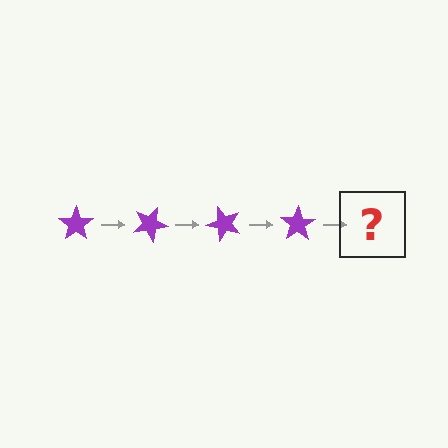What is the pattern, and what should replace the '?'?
The pattern is that the star rotates 25 degrees each step. The '?' should be a purple star rotated 100 degrees.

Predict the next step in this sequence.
The next step is a purple star rotated 100 degrees.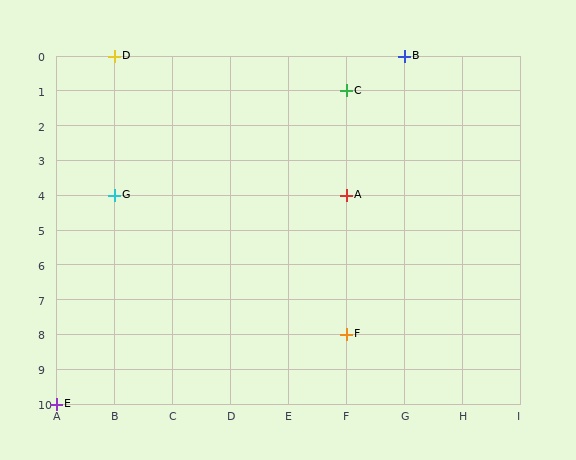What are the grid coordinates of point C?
Point C is at grid coordinates (F, 1).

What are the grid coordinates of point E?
Point E is at grid coordinates (A, 10).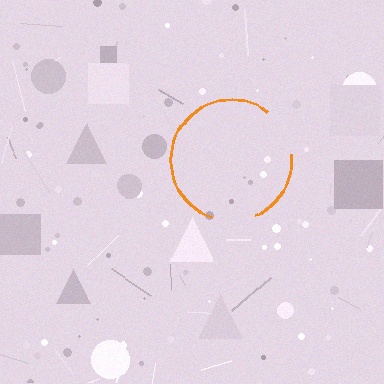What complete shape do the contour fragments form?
The contour fragments form a circle.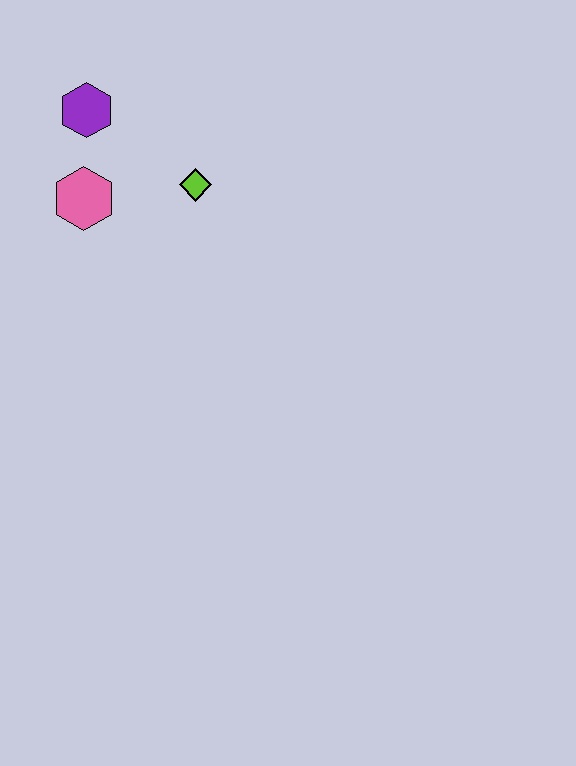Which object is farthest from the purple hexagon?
The lime diamond is farthest from the purple hexagon.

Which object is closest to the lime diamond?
The pink hexagon is closest to the lime diamond.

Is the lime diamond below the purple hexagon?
Yes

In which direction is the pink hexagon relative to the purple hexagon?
The pink hexagon is below the purple hexagon.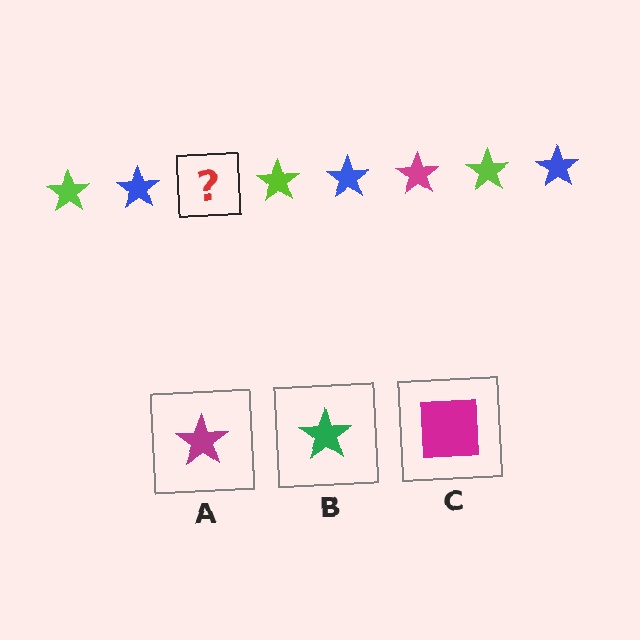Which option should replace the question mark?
Option A.